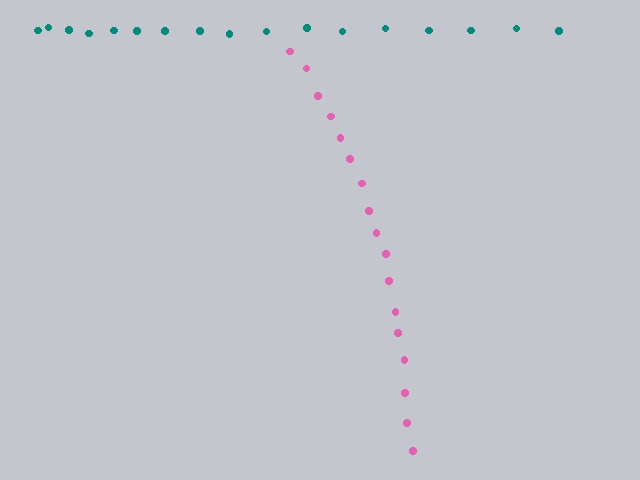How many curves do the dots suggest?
There are 2 distinct paths.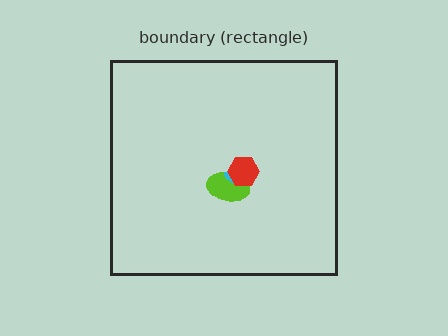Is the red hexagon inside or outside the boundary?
Inside.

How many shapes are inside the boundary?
3 inside, 0 outside.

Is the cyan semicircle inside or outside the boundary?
Inside.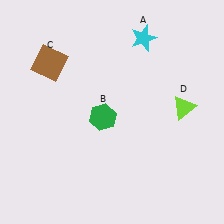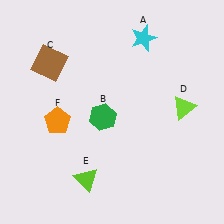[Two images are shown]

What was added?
A lime triangle (E), an orange pentagon (F) were added in Image 2.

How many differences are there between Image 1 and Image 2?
There are 2 differences between the two images.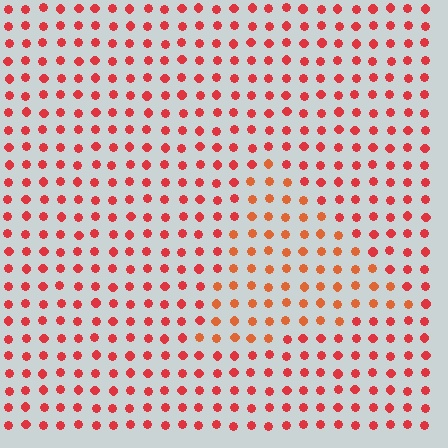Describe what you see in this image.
The image is filled with small red elements in a uniform arrangement. A triangle-shaped region is visible where the elements are tinted to a slightly different hue, forming a subtle color boundary.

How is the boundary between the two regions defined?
The boundary is defined purely by a slight shift in hue (about 21 degrees). Spacing, size, and orientation are identical on both sides.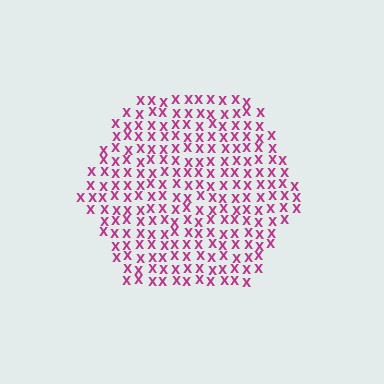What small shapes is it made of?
It is made of small letter X's.